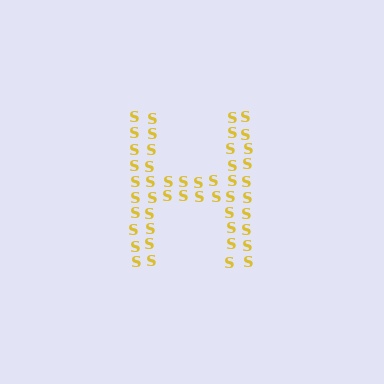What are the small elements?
The small elements are letter S's.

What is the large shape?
The large shape is the letter H.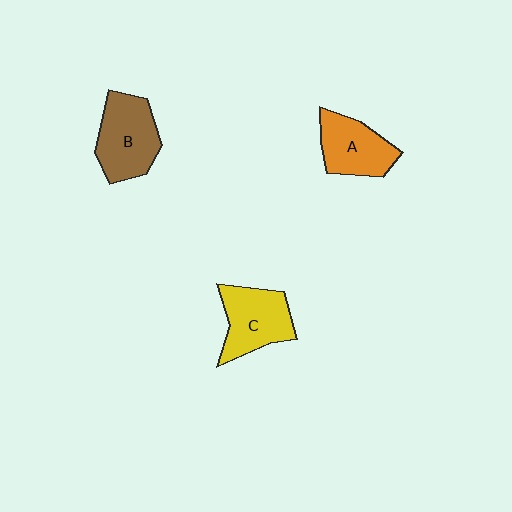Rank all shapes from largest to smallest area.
From largest to smallest: B (brown), C (yellow), A (orange).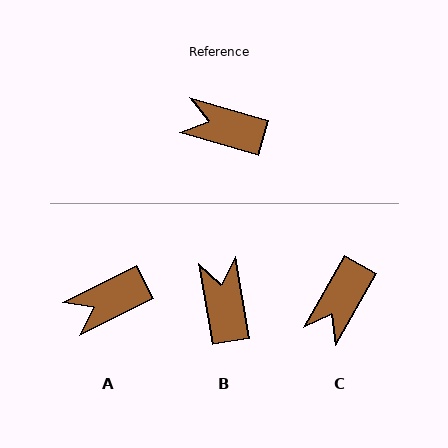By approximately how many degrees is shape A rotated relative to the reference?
Approximately 43 degrees counter-clockwise.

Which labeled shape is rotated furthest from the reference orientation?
C, about 76 degrees away.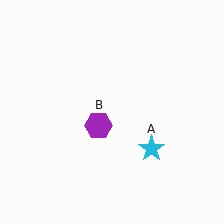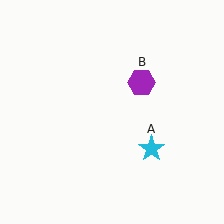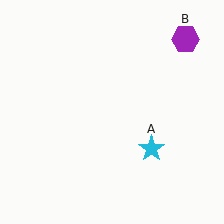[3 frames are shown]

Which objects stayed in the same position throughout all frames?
Cyan star (object A) remained stationary.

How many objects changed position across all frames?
1 object changed position: purple hexagon (object B).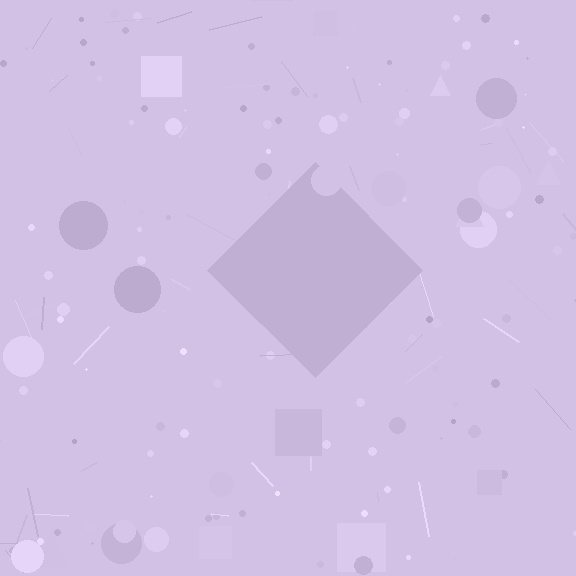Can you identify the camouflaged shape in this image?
The camouflaged shape is a diamond.